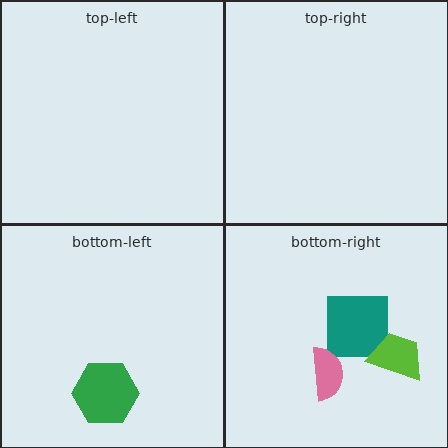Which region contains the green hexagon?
The bottom-left region.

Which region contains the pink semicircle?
The bottom-right region.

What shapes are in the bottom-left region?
The green hexagon.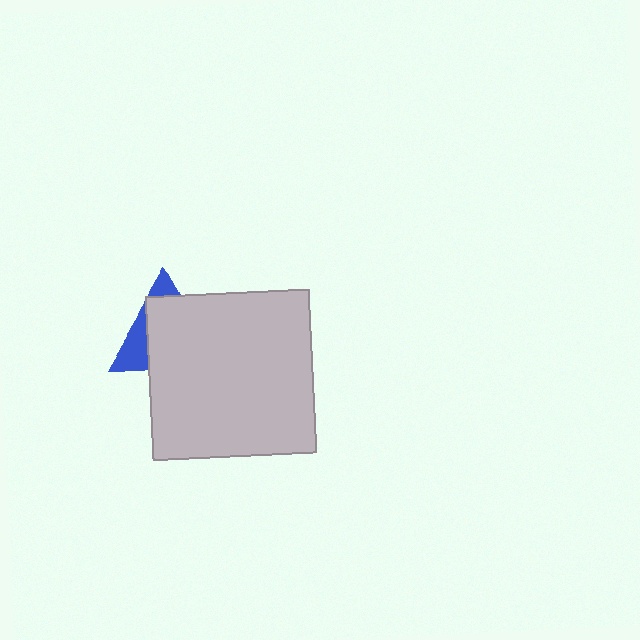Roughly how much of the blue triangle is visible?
A small part of it is visible (roughly 30%).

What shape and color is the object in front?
The object in front is a light gray square.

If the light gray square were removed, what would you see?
You would see the complete blue triangle.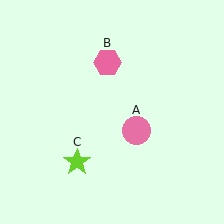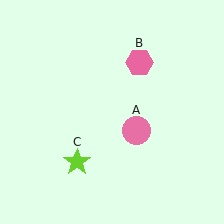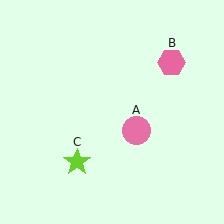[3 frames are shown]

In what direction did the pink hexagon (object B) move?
The pink hexagon (object B) moved right.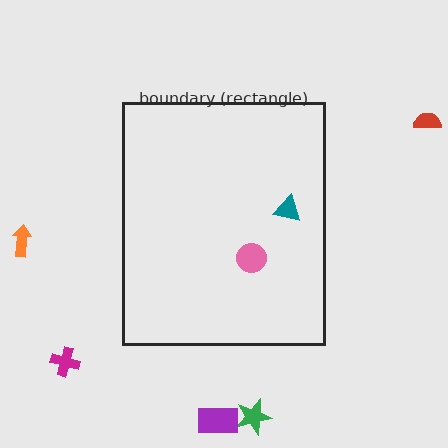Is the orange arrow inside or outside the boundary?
Outside.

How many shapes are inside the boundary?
2 inside, 5 outside.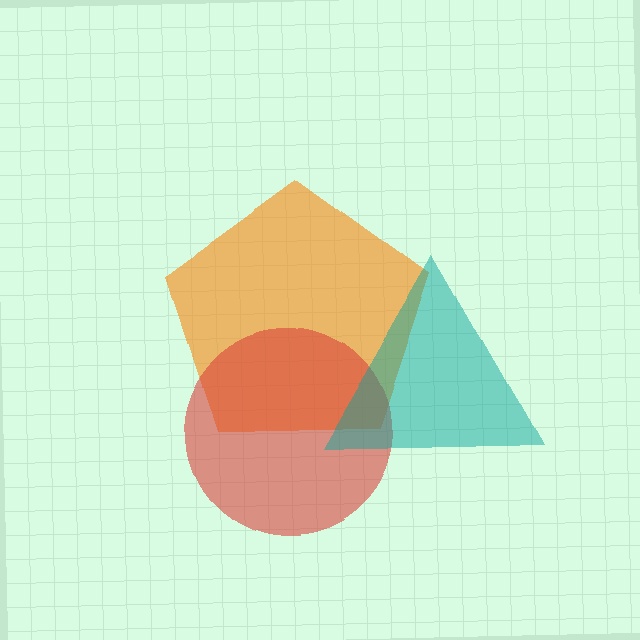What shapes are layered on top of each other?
The layered shapes are: an orange pentagon, a red circle, a teal triangle.